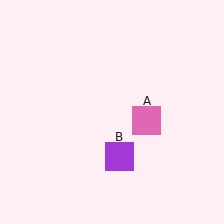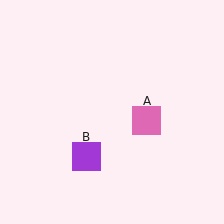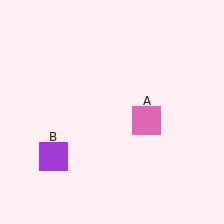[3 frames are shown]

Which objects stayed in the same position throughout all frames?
Pink square (object A) remained stationary.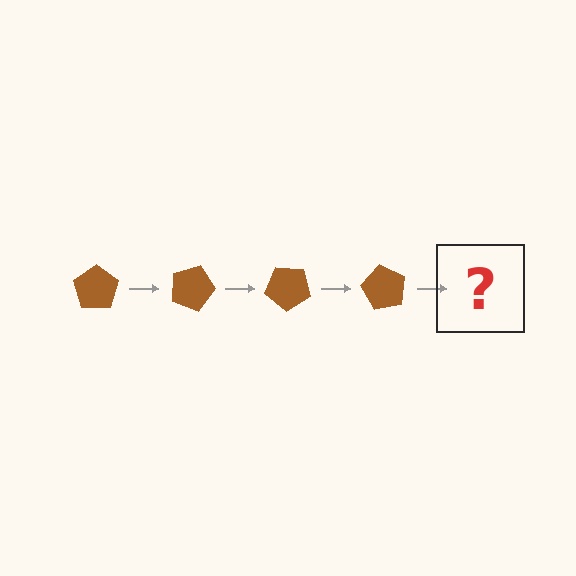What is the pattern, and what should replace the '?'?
The pattern is that the pentagon rotates 20 degrees each step. The '?' should be a brown pentagon rotated 80 degrees.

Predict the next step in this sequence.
The next step is a brown pentagon rotated 80 degrees.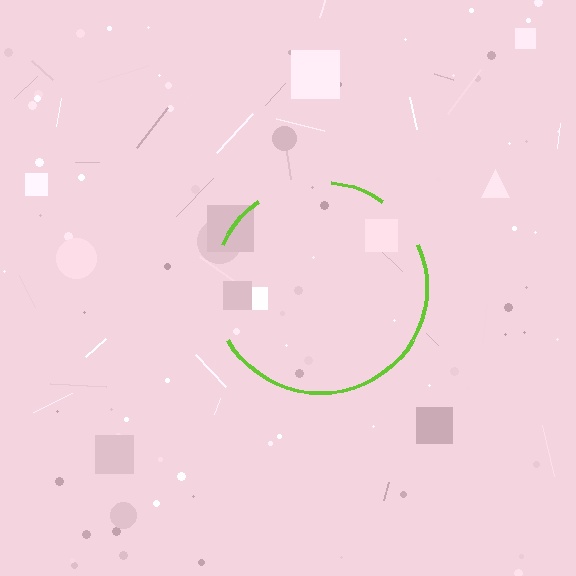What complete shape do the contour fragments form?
The contour fragments form a circle.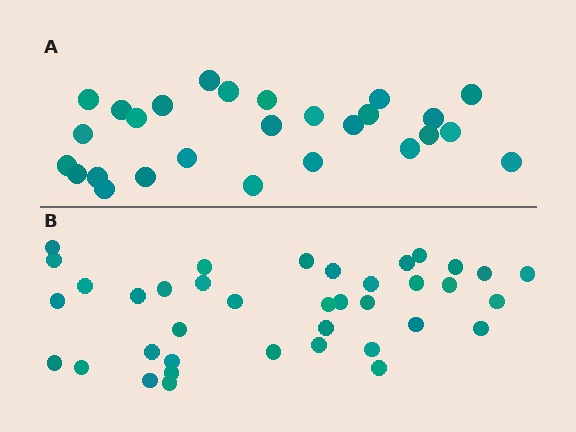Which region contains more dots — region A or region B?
Region B (the bottom region) has more dots.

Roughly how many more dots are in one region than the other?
Region B has roughly 12 or so more dots than region A.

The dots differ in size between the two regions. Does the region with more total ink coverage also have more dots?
No. Region A has more total ink coverage because its dots are larger, but region B actually contains more individual dots. Total area can be misleading — the number of items is what matters here.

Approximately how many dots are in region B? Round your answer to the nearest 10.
About 40 dots. (The exact count is 38, which rounds to 40.)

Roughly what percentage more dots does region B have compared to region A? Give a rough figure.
About 40% more.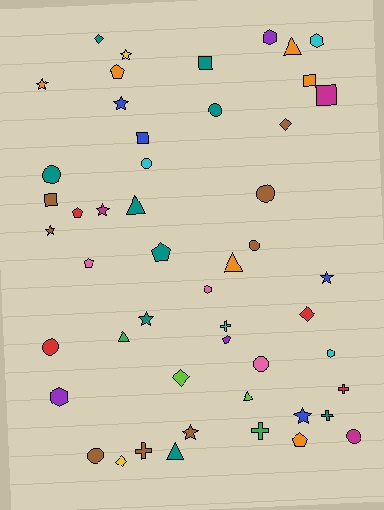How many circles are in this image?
There are 9 circles.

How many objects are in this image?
There are 50 objects.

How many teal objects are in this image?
There are 9 teal objects.